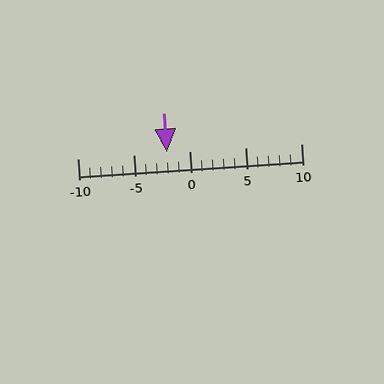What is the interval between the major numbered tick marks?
The major tick marks are spaced 5 units apart.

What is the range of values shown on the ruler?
The ruler shows values from -10 to 10.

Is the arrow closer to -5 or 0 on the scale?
The arrow is closer to 0.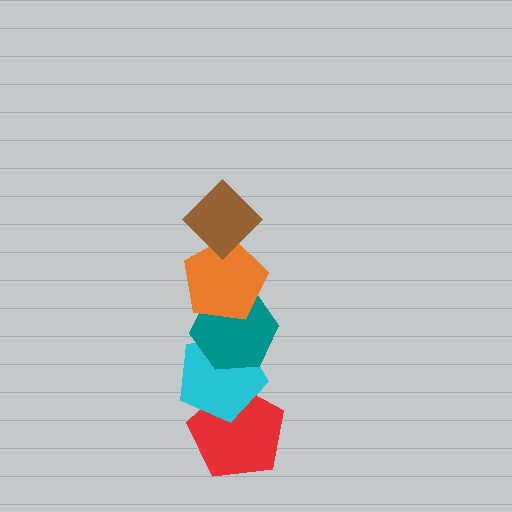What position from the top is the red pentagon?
The red pentagon is 5th from the top.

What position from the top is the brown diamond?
The brown diamond is 1st from the top.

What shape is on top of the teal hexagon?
The orange pentagon is on top of the teal hexagon.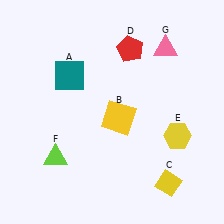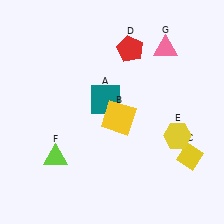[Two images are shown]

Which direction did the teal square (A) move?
The teal square (A) moved right.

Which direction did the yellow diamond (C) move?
The yellow diamond (C) moved up.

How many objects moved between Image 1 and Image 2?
2 objects moved between the two images.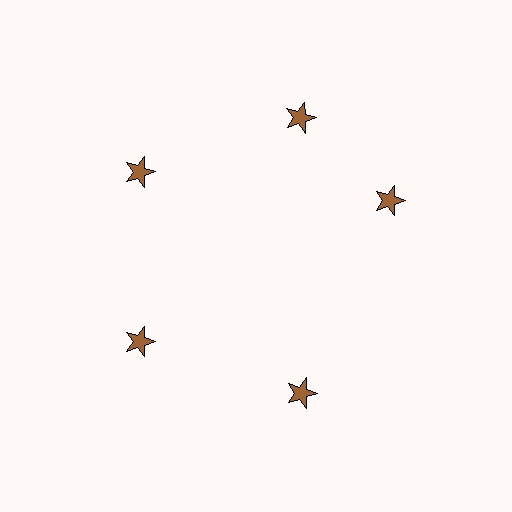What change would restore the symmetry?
The symmetry would be restored by rotating it back into even spacing with its neighbors so that all 5 stars sit at equal angles and equal distance from the center.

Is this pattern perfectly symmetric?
No. The 5 brown stars are arranged in a ring, but one element near the 3 o'clock position is rotated out of alignment along the ring, breaking the 5-fold rotational symmetry.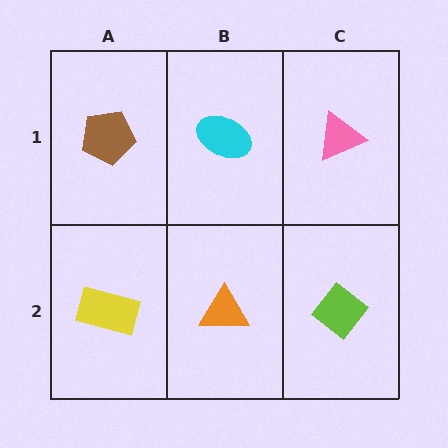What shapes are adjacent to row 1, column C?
A lime diamond (row 2, column C), a cyan ellipse (row 1, column B).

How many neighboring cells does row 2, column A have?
2.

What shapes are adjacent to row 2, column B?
A cyan ellipse (row 1, column B), a yellow rectangle (row 2, column A), a lime diamond (row 2, column C).